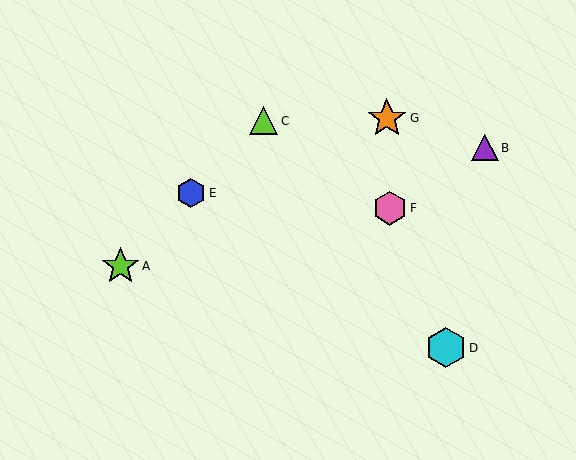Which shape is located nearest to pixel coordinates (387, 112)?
The orange star (labeled G) at (387, 118) is nearest to that location.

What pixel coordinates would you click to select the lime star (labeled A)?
Click at (120, 266) to select the lime star A.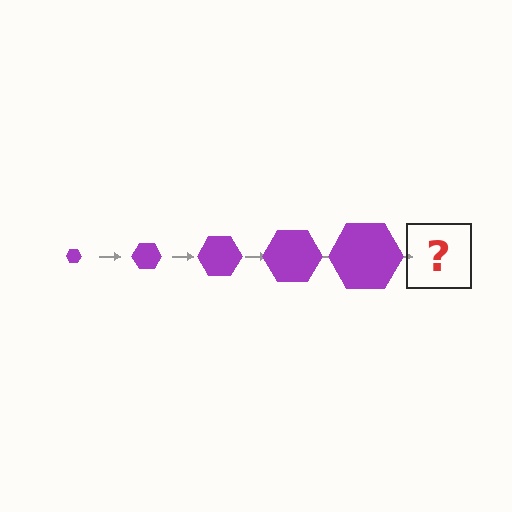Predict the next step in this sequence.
The next step is a purple hexagon, larger than the previous one.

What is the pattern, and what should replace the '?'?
The pattern is that the hexagon gets progressively larger each step. The '?' should be a purple hexagon, larger than the previous one.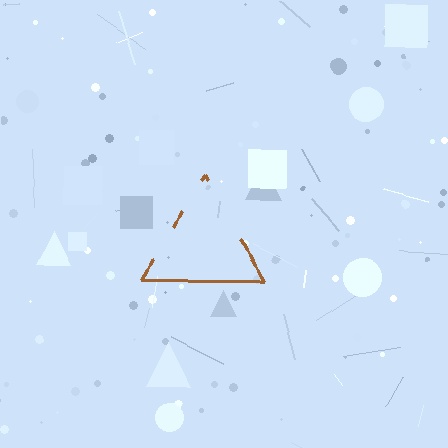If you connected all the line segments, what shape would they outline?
They would outline a triangle.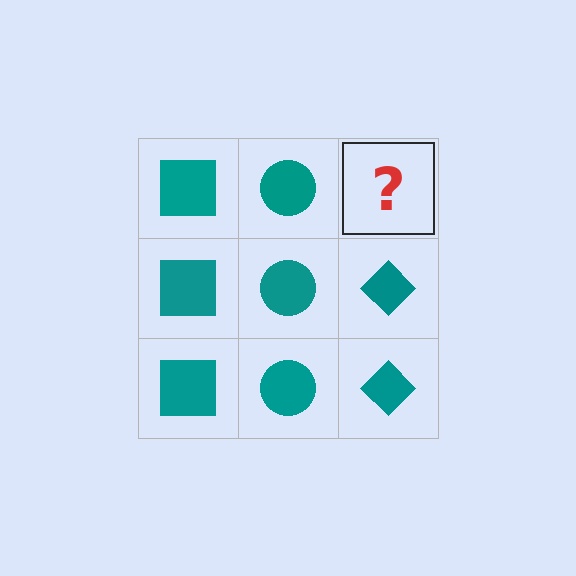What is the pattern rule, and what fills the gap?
The rule is that each column has a consistent shape. The gap should be filled with a teal diamond.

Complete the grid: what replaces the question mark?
The question mark should be replaced with a teal diamond.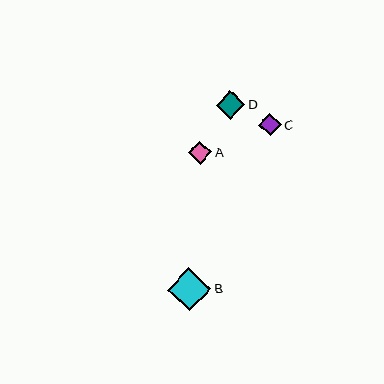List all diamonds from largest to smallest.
From largest to smallest: B, D, A, C.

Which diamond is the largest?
Diamond B is the largest with a size of approximately 43 pixels.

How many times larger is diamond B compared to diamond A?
Diamond B is approximately 1.9 times the size of diamond A.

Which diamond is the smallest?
Diamond C is the smallest with a size of approximately 22 pixels.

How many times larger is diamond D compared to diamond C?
Diamond D is approximately 1.3 times the size of diamond C.